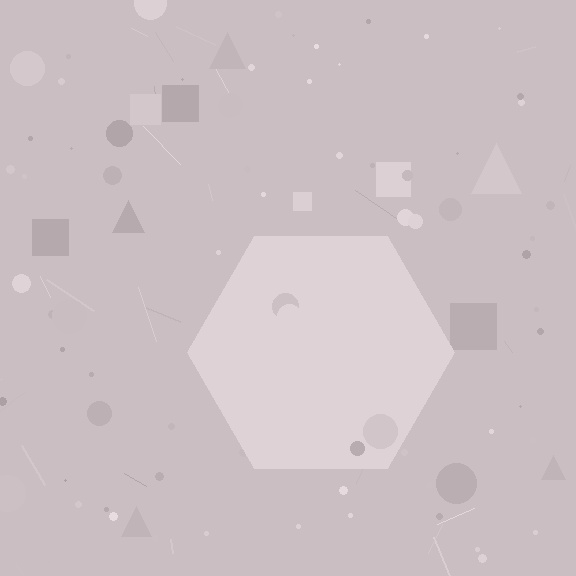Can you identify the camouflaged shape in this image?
The camouflaged shape is a hexagon.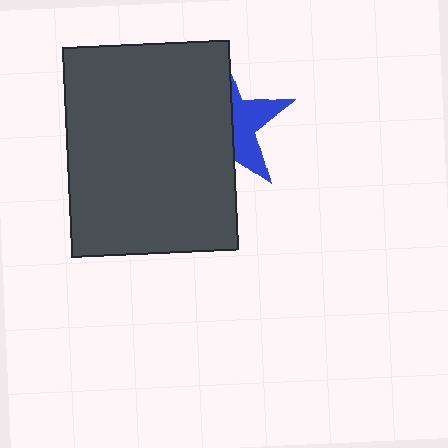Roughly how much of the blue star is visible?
A small part of it is visible (roughly 39%).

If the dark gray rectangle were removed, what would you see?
You would see the complete blue star.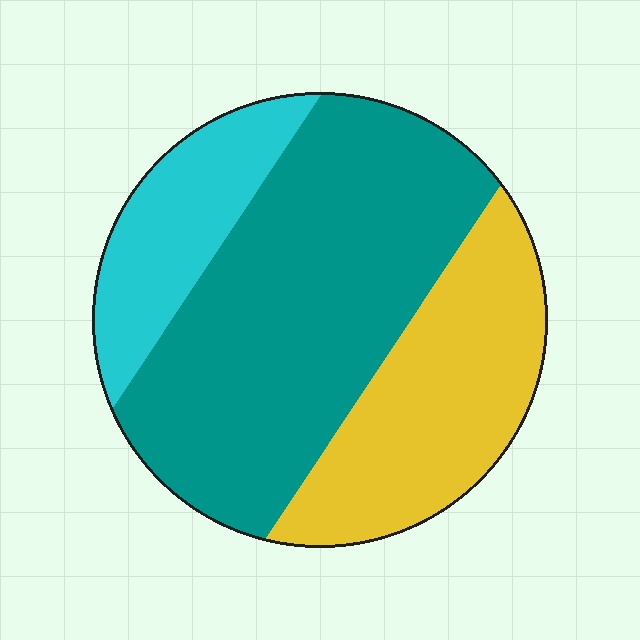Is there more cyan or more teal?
Teal.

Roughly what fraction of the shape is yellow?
Yellow takes up between a quarter and a half of the shape.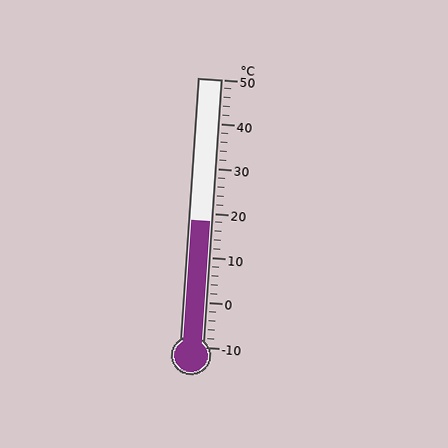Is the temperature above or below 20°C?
The temperature is below 20°C.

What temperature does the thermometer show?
The thermometer shows approximately 18°C.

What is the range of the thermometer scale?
The thermometer scale ranges from -10°C to 50°C.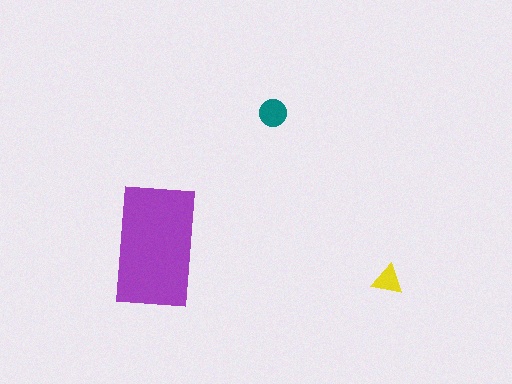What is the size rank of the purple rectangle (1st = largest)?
1st.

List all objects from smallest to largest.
The yellow triangle, the teal circle, the purple rectangle.